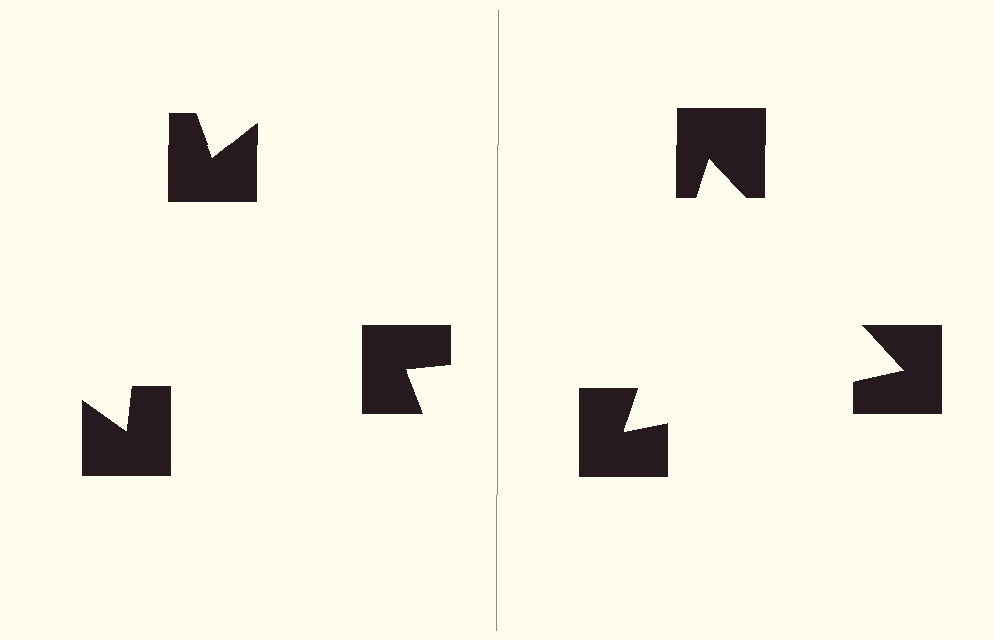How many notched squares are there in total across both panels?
6 — 3 on each side.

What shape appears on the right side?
An illusory triangle.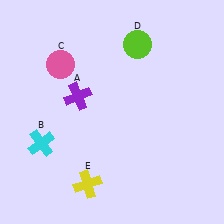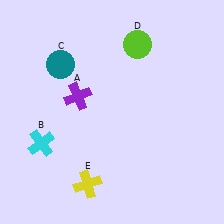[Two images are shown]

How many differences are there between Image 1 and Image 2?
There is 1 difference between the two images.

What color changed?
The circle (C) changed from pink in Image 1 to teal in Image 2.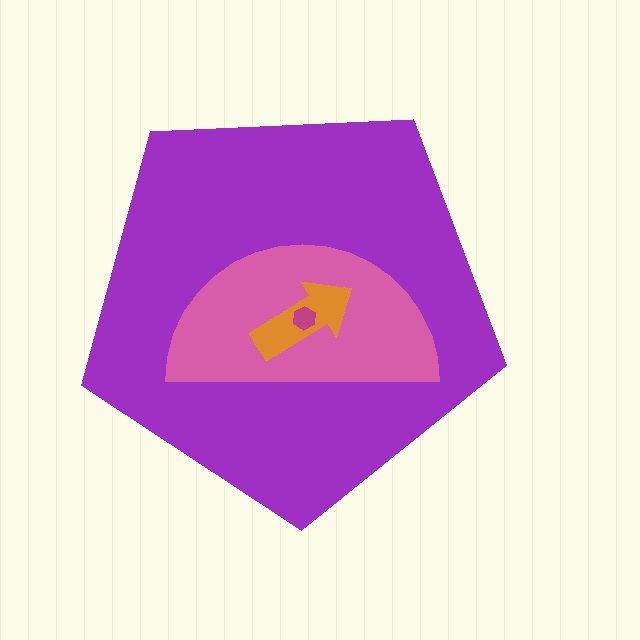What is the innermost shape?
The magenta hexagon.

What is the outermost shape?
The purple pentagon.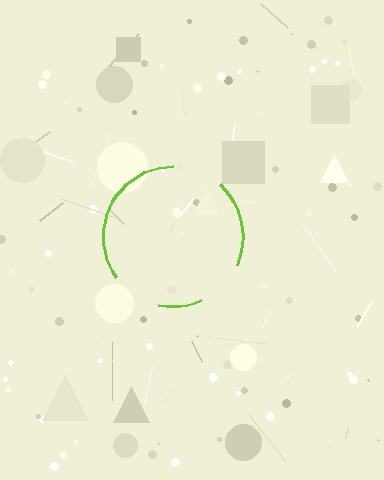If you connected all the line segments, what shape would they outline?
They would outline a circle.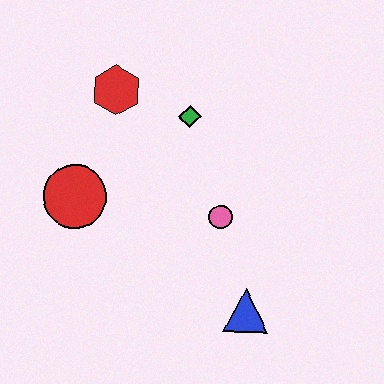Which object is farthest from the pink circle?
The red hexagon is farthest from the pink circle.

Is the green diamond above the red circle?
Yes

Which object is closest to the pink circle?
The blue triangle is closest to the pink circle.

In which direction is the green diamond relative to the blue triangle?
The green diamond is above the blue triangle.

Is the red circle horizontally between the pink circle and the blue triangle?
No